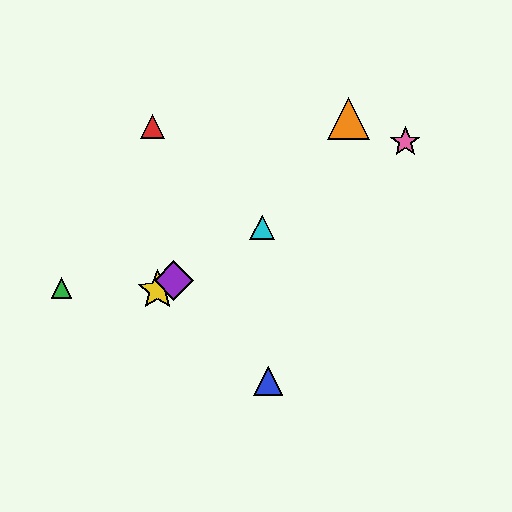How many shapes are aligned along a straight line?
4 shapes (the yellow star, the purple diamond, the cyan triangle, the pink star) are aligned along a straight line.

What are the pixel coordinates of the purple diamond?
The purple diamond is at (174, 281).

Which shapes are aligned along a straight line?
The yellow star, the purple diamond, the cyan triangle, the pink star are aligned along a straight line.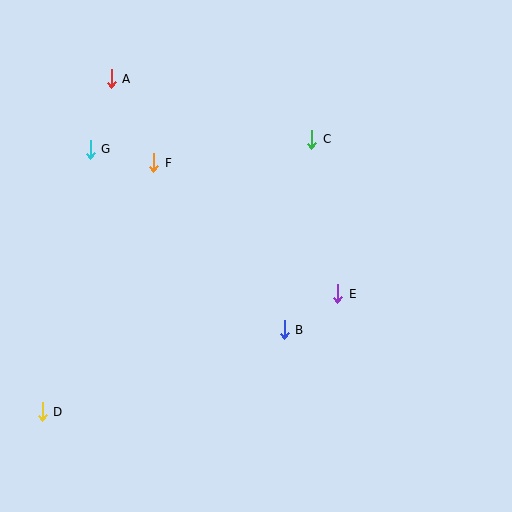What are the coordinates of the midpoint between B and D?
The midpoint between B and D is at (163, 371).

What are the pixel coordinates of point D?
Point D is at (42, 412).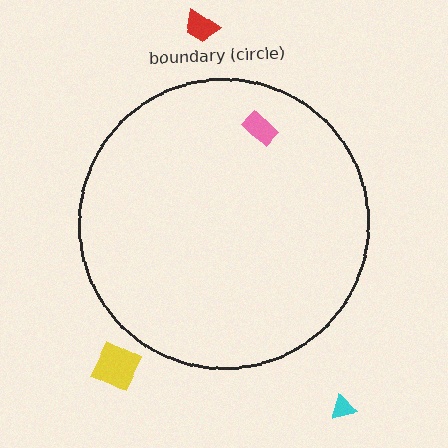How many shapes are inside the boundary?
1 inside, 3 outside.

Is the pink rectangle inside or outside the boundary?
Inside.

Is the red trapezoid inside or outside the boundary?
Outside.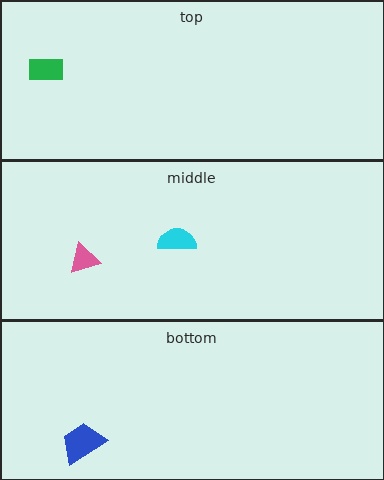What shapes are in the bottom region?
The blue trapezoid.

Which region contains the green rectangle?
The top region.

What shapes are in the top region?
The green rectangle.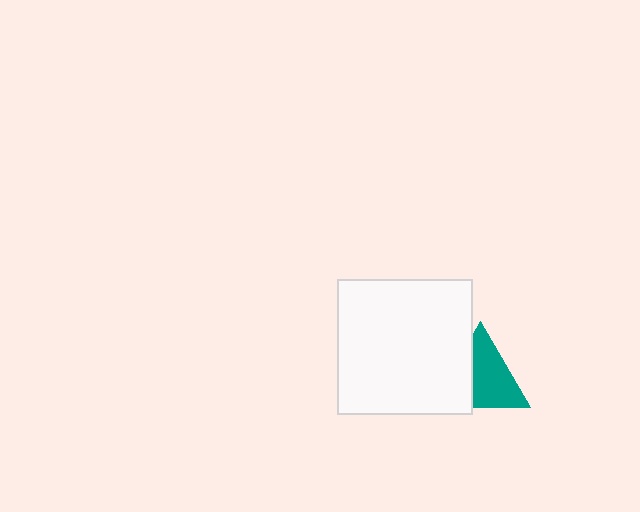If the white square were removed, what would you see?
You would see the complete teal triangle.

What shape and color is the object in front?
The object in front is a white square.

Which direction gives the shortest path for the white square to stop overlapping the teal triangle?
Moving left gives the shortest separation.